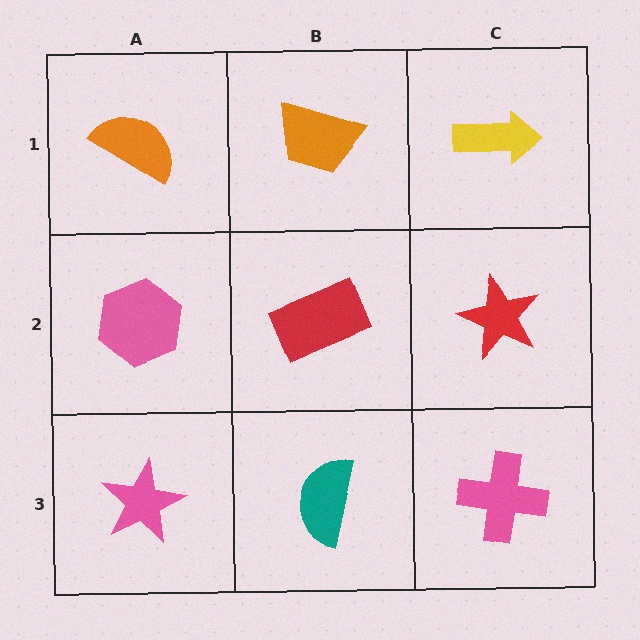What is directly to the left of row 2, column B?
A pink hexagon.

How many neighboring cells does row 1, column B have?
3.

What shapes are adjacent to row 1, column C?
A red star (row 2, column C), an orange trapezoid (row 1, column B).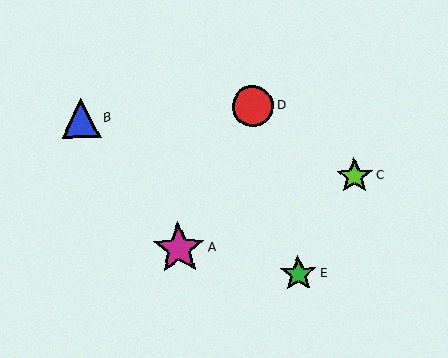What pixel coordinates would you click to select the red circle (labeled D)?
Click at (253, 106) to select the red circle D.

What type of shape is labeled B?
Shape B is a blue triangle.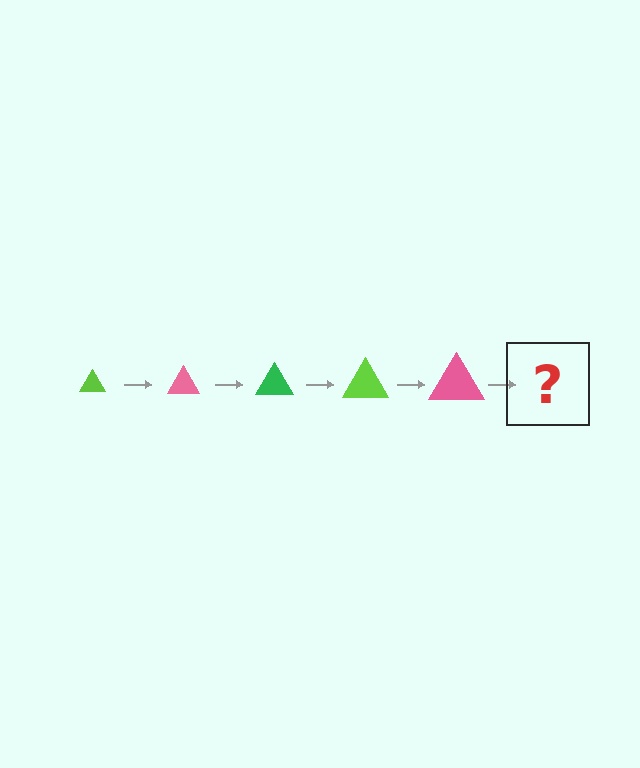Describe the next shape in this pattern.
It should be a green triangle, larger than the previous one.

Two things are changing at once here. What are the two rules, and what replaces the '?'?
The two rules are that the triangle grows larger each step and the color cycles through lime, pink, and green. The '?' should be a green triangle, larger than the previous one.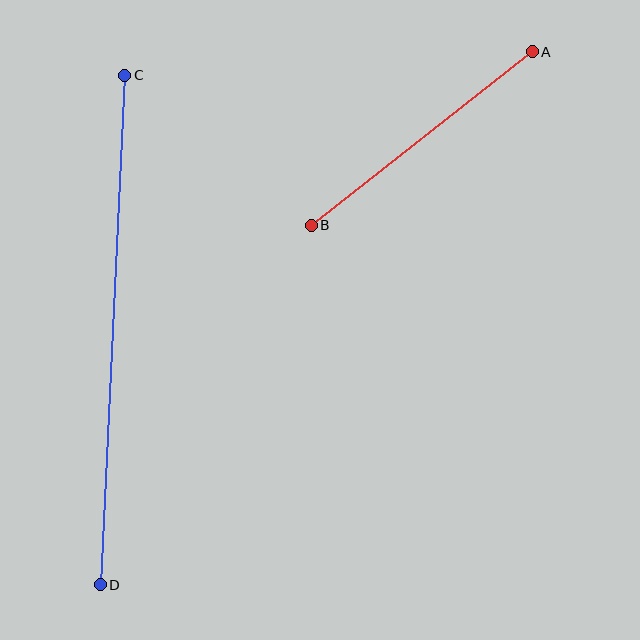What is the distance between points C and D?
The distance is approximately 510 pixels.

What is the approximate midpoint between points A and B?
The midpoint is at approximately (422, 139) pixels.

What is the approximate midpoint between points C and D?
The midpoint is at approximately (112, 330) pixels.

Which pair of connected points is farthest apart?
Points C and D are farthest apart.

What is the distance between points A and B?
The distance is approximately 281 pixels.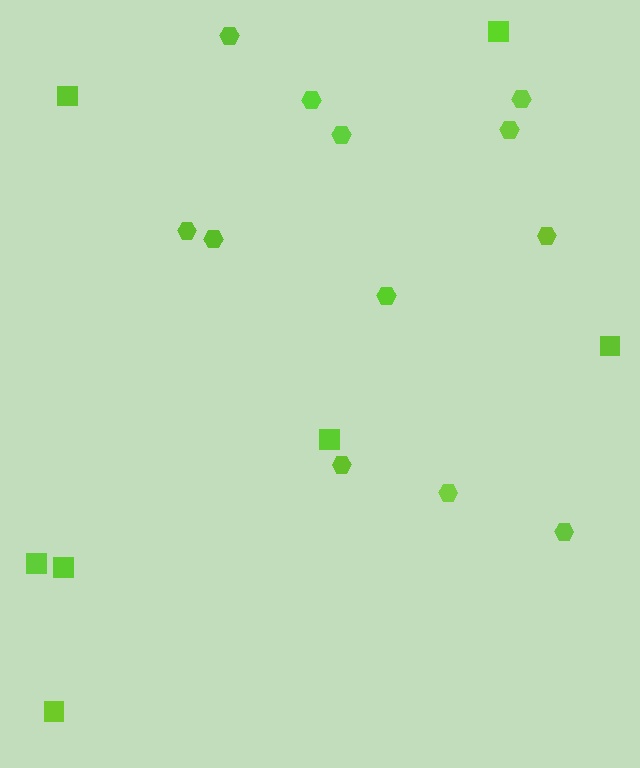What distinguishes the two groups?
There are 2 groups: one group of squares (7) and one group of hexagons (12).